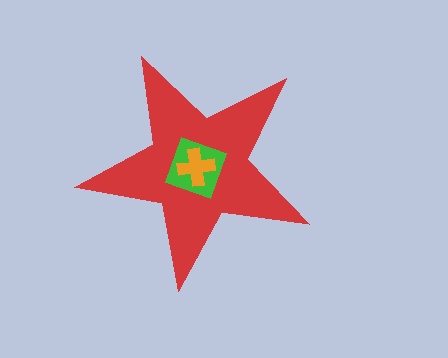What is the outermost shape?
The red star.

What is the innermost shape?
The orange cross.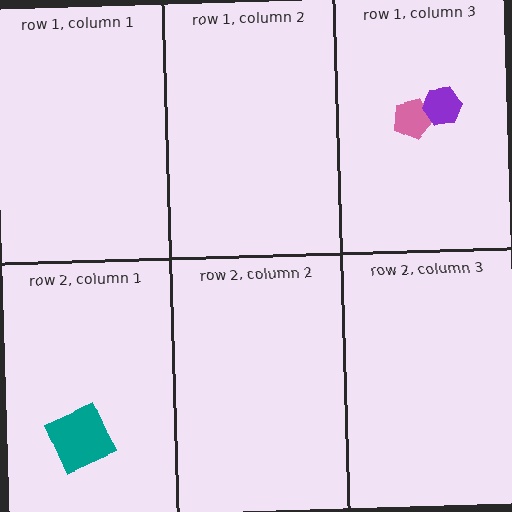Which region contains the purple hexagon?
The row 1, column 3 region.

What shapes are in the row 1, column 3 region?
The pink pentagon, the purple hexagon.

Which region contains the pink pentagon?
The row 1, column 3 region.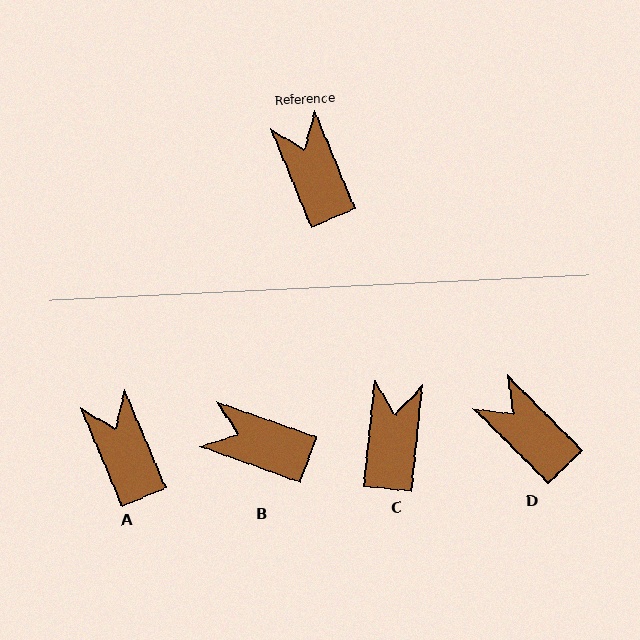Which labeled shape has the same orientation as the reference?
A.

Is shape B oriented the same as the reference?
No, it is off by about 47 degrees.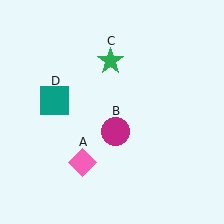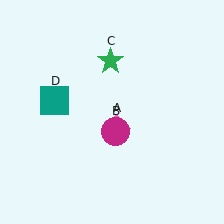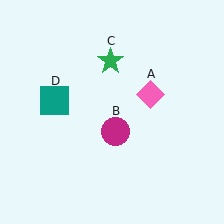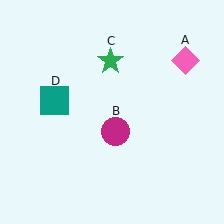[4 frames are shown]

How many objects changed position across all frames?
1 object changed position: pink diamond (object A).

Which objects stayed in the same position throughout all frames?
Magenta circle (object B) and green star (object C) and teal square (object D) remained stationary.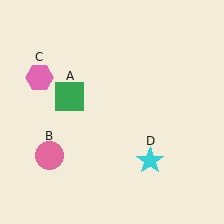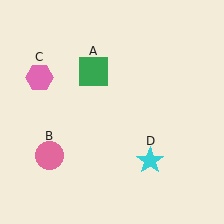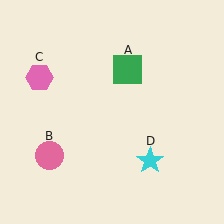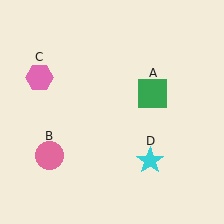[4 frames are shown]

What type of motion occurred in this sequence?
The green square (object A) rotated clockwise around the center of the scene.